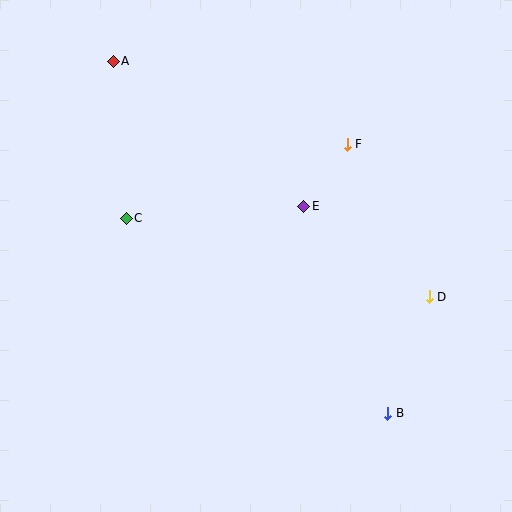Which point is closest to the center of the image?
Point E at (304, 206) is closest to the center.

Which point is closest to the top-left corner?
Point A is closest to the top-left corner.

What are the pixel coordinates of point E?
Point E is at (304, 206).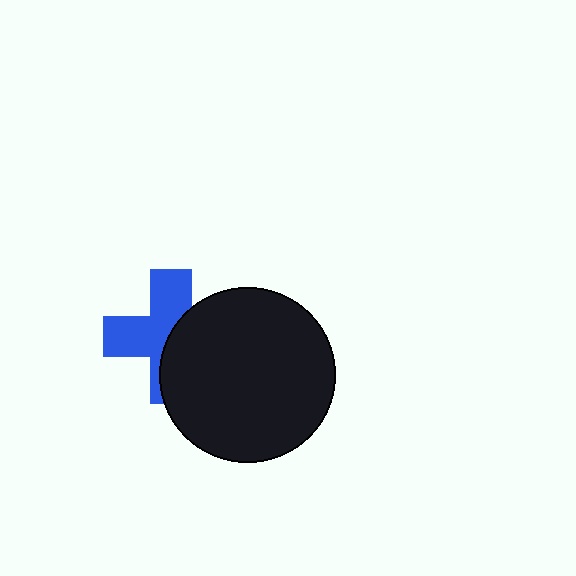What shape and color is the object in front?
The object in front is a black circle.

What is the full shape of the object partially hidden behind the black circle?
The partially hidden object is a blue cross.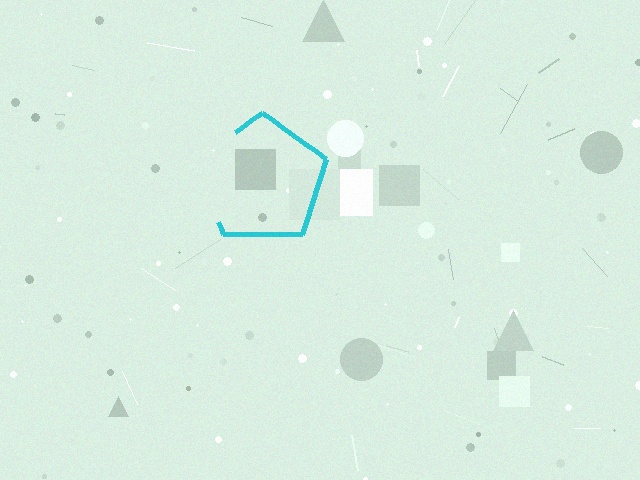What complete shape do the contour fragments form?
The contour fragments form a pentagon.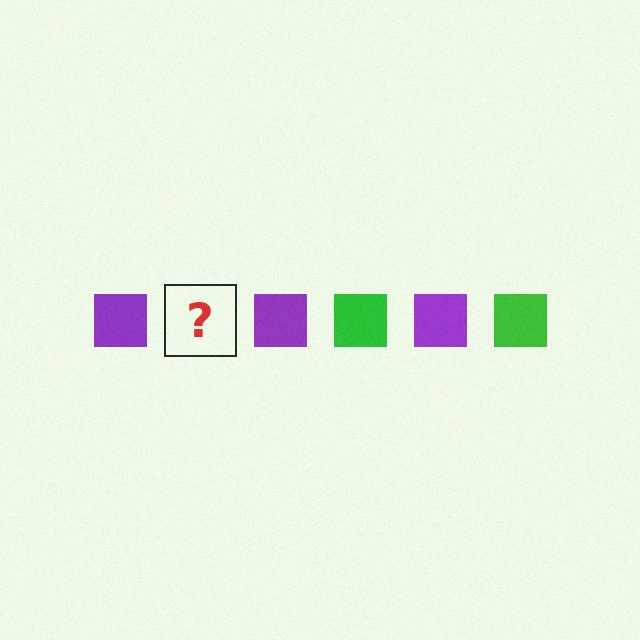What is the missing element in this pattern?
The missing element is a green square.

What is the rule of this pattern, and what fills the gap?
The rule is that the pattern cycles through purple, green squares. The gap should be filled with a green square.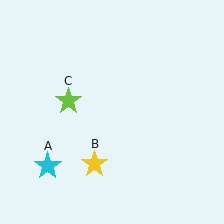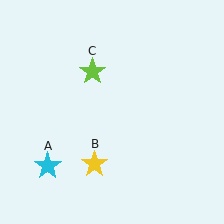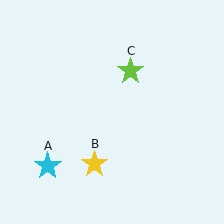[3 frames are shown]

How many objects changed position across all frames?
1 object changed position: lime star (object C).